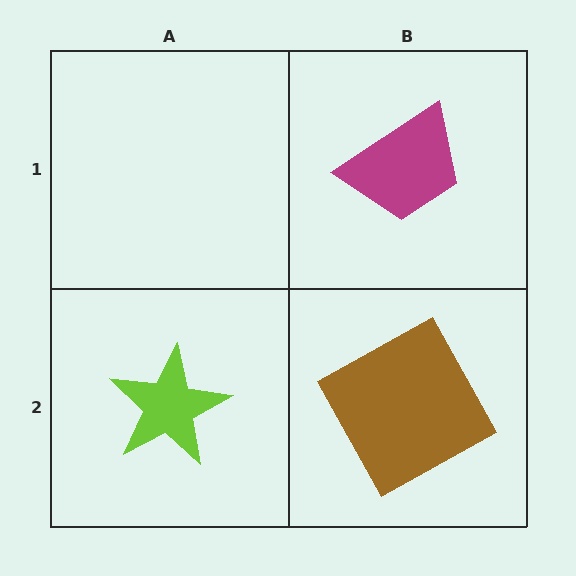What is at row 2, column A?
A lime star.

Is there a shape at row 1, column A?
No, that cell is empty.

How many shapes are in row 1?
1 shape.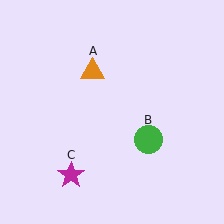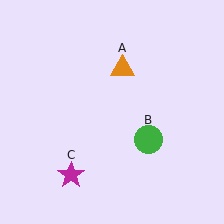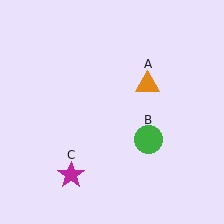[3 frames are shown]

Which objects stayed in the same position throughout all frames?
Green circle (object B) and magenta star (object C) remained stationary.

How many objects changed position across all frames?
1 object changed position: orange triangle (object A).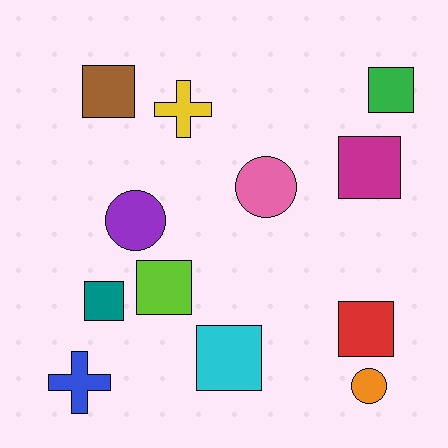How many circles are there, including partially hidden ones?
There are 3 circles.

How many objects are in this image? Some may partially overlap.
There are 12 objects.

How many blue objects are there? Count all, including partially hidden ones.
There is 1 blue object.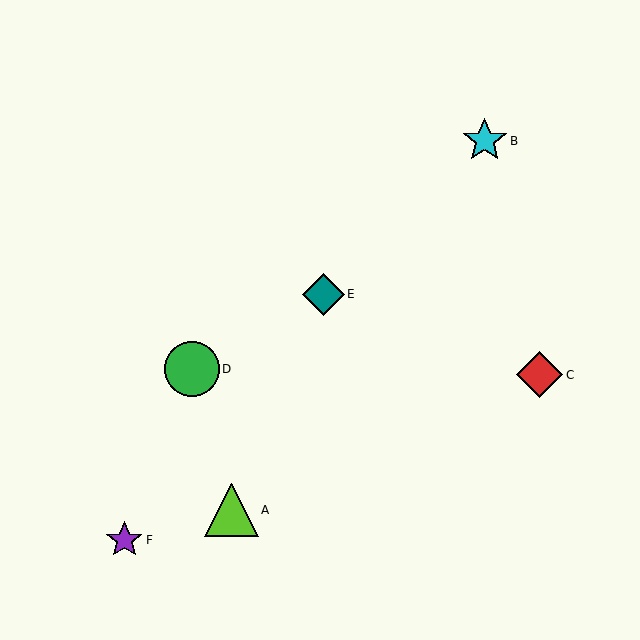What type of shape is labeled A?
Shape A is a lime triangle.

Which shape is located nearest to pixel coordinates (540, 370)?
The red diamond (labeled C) at (540, 375) is nearest to that location.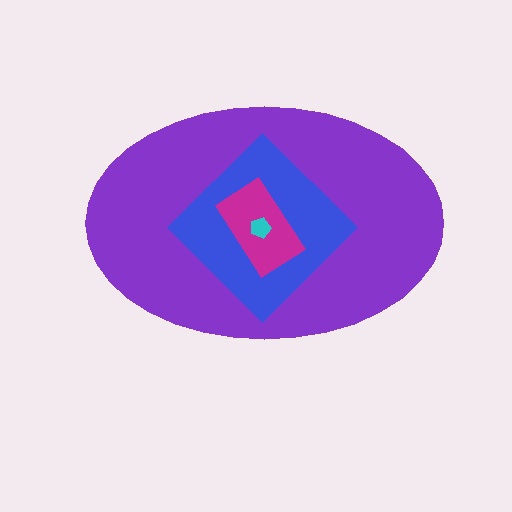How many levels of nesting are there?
4.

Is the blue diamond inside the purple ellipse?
Yes.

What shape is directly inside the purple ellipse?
The blue diamond.